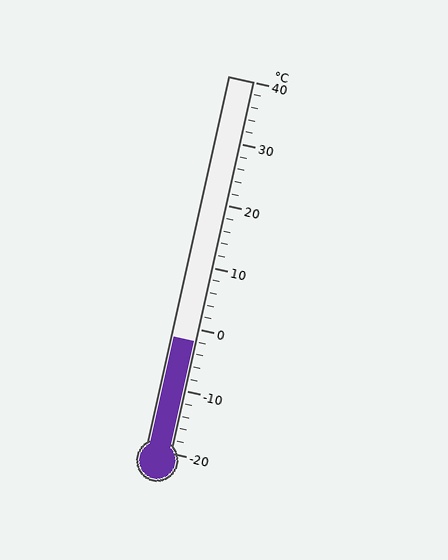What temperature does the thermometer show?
The thermometer shows approximately -2°C.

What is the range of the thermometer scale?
The thermometer scale ranges from -20°C to 40°C.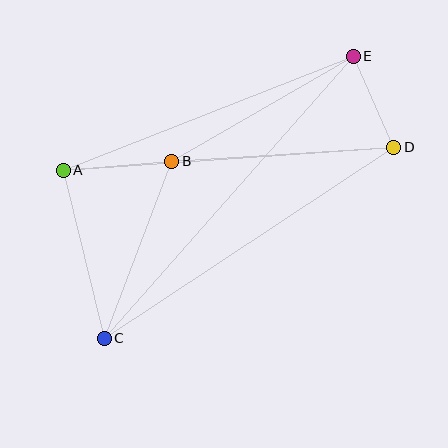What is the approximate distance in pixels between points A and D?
The distance between A and D is approximately 331 pixels.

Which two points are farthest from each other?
Points C and E are farthest from each other.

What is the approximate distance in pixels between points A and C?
The distance between A and C is approximately 173 pixels.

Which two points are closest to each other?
Points D and E are closest to each other.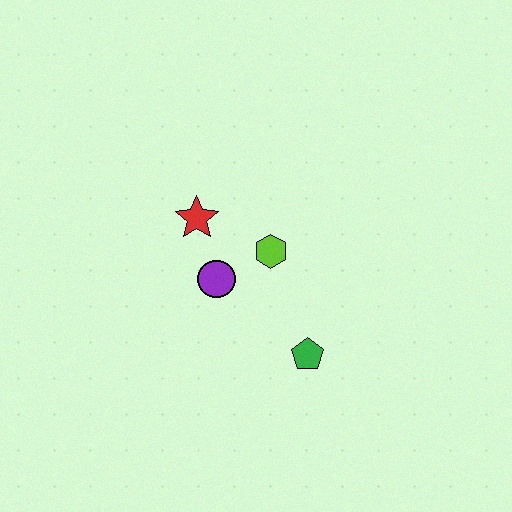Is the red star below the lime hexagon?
No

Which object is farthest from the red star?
The green pentagon is farthest from the red star.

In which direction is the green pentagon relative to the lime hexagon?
The green pentagon is below the lime hexagon.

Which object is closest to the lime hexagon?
The purple circle is closest to the lime hexagon.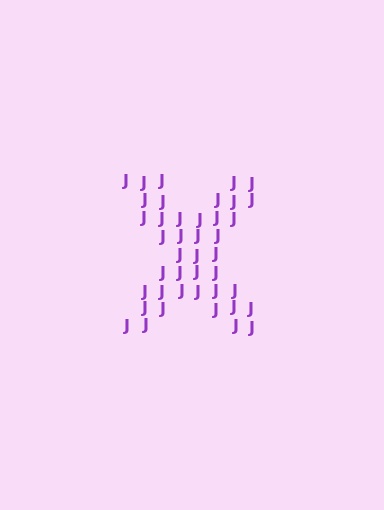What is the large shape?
The large shape is the letter X.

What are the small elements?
The small elements are letter J's.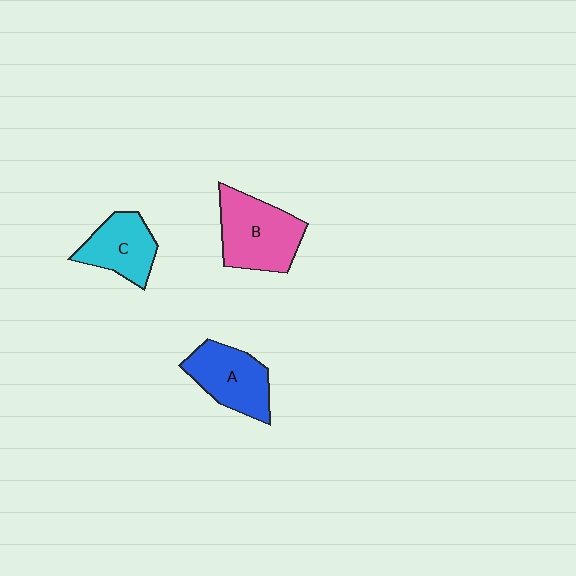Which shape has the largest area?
Shape B (pink).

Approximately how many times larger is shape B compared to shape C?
Approximately 1.4 times.